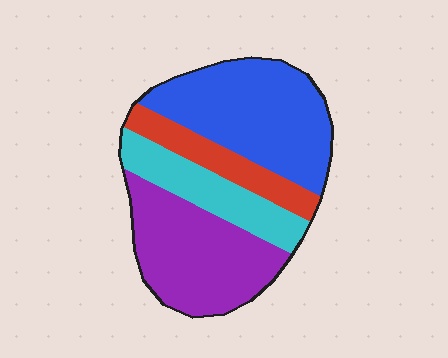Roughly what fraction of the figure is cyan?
Cyan covers 18% of the figure.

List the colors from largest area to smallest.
From largest to smallest: blue, purple, cyan, red.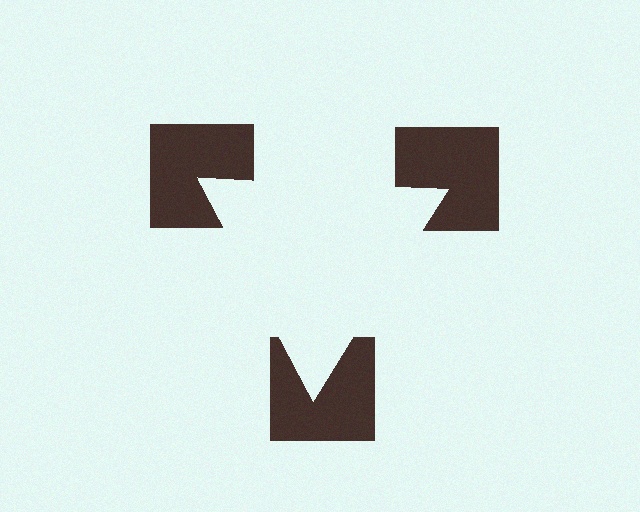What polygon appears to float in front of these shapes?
An illusory triangle — its edges are inferred from the aligned wedge cuts in the notched squares, not physically drawn.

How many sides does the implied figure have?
3 sides.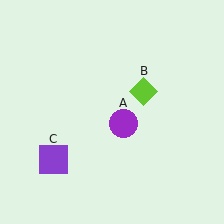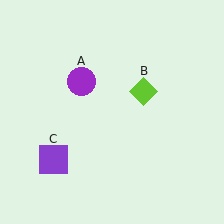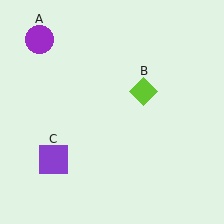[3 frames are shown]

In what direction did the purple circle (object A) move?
The purple circle (object A) moved up and to the left.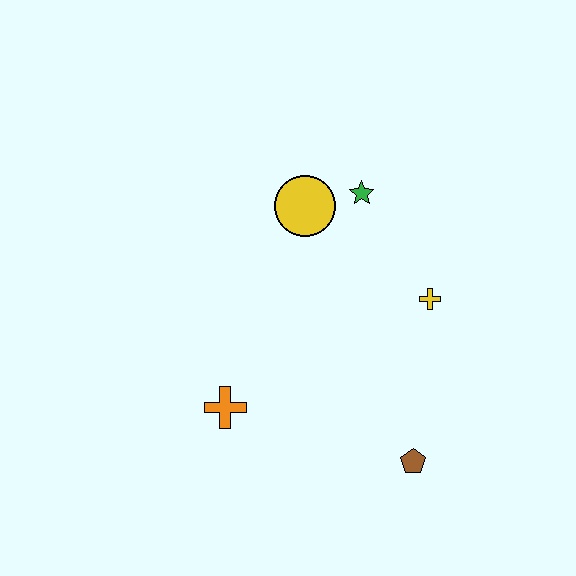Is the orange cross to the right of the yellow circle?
No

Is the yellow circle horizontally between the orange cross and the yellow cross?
Yes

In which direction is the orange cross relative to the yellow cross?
The orange cross is to the left of the yellow cross.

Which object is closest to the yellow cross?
The green star is closest to the yellow cross.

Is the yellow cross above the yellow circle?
No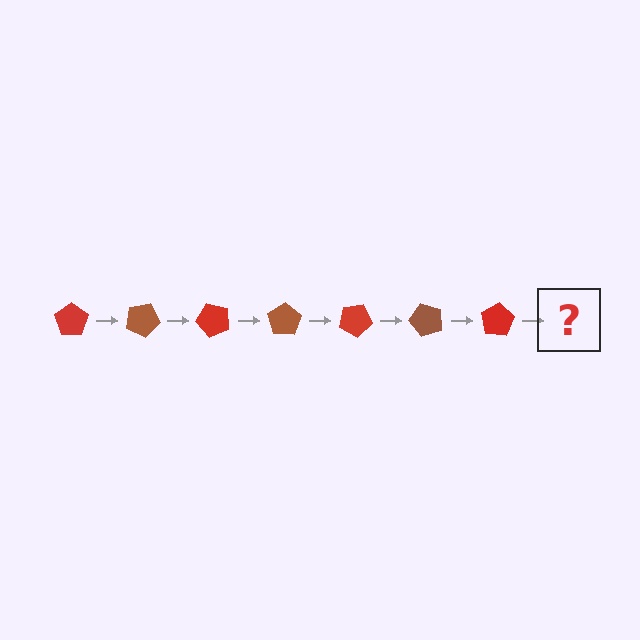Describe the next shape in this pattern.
It should be a brown pentagon, rotated 175 degrees from the start.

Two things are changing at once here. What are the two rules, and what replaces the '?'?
The two rules are that it rotates 25 degrees each step and the color cycles through red and brown. The '?' should be a brown pentagon, rotated 175 degrees from the start.